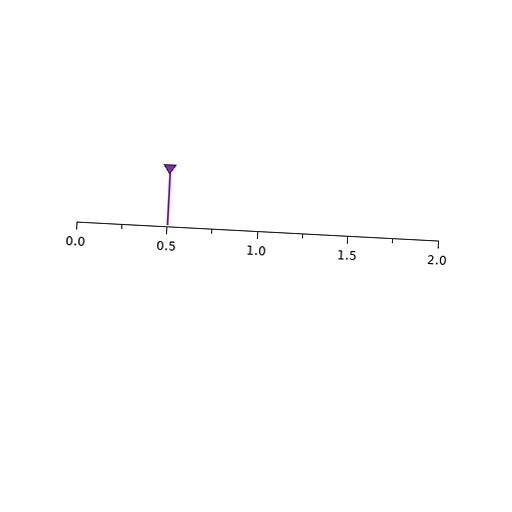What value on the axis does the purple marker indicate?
The marker indicates approximately 0.5.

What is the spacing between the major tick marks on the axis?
The major ticks are spaced 0.5 apart.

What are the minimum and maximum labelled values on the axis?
The axis runs from 0.0 to 2.0.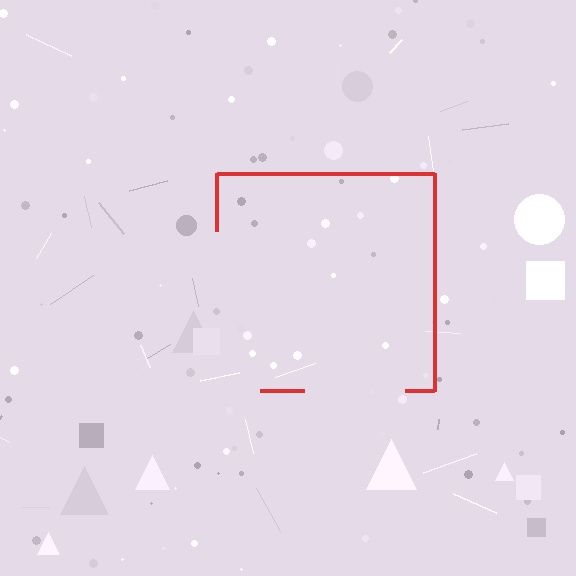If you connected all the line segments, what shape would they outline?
They would outline a square.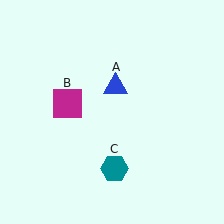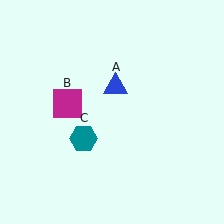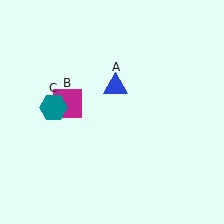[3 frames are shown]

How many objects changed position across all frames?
1 object changed position: teal hexagon (object C).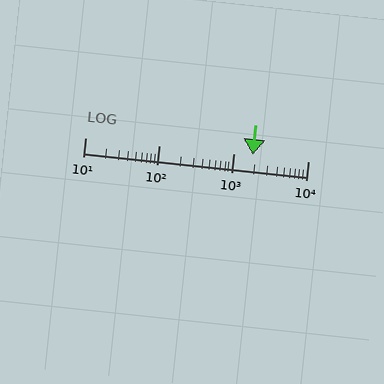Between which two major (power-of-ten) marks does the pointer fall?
The pointer is between 1000 and 10000.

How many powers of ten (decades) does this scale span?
The scale spans 3 decades, from 10 to 10000.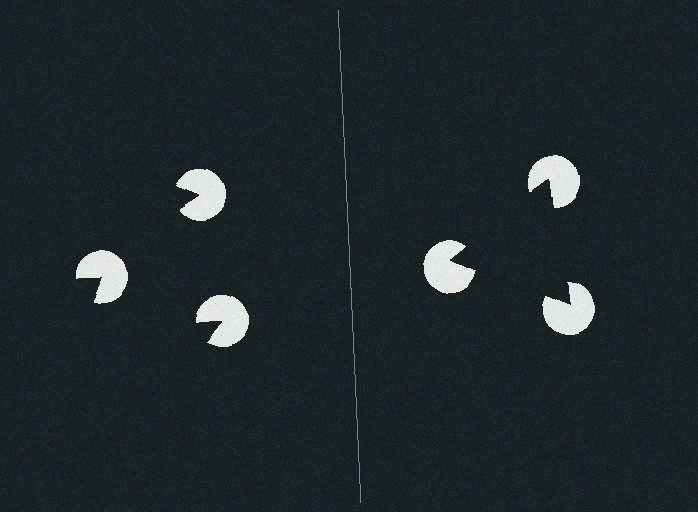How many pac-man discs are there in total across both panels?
6 — 3 on each side.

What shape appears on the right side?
An illusory triangle.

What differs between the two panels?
The pac-man discs are positioned identically on both sides; only the wedge orientations differ. On the right they align to a triangle; on the left they are misaligned.